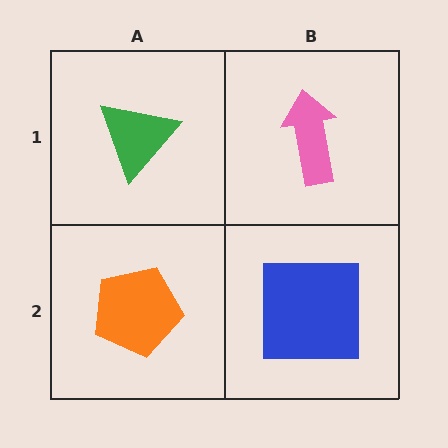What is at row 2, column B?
A blue square.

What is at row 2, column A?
An orange pentagon.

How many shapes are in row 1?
2 shapes.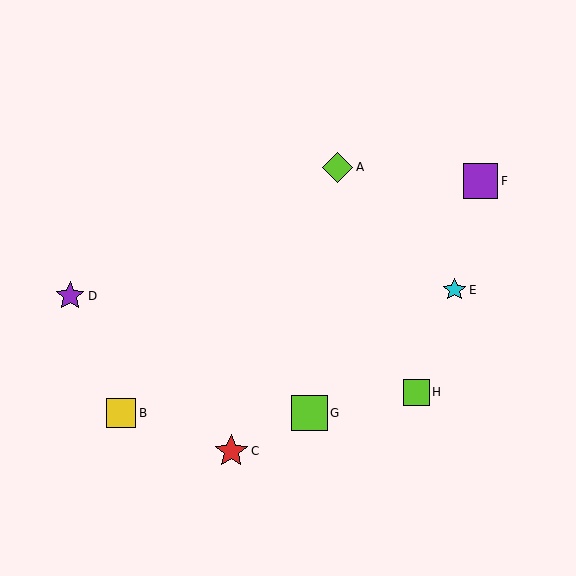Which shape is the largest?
The lime square (labeled G) is the largest.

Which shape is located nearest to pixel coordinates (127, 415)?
The yellow square (labeled B) at (121, 413) is nearest to that location.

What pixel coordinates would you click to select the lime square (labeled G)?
Click at (309, 413) to select the lime square G.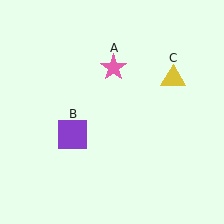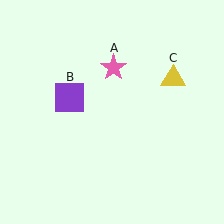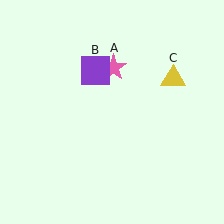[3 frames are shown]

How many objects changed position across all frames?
1 object changed position: purple square (object B).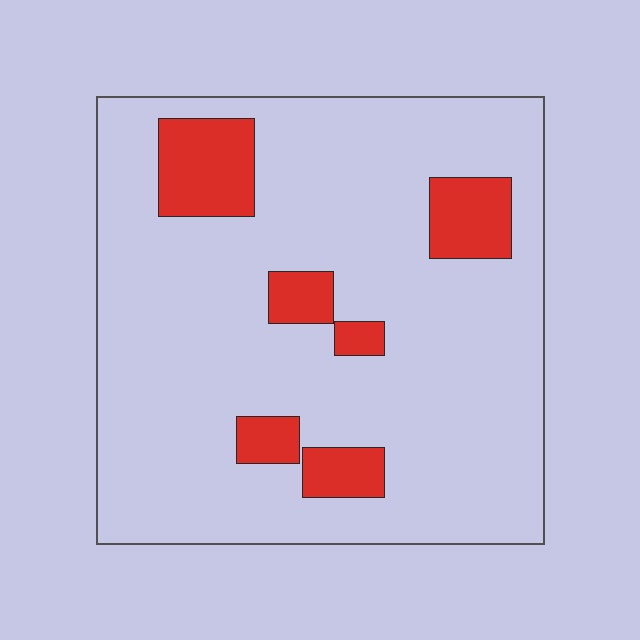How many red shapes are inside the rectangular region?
6.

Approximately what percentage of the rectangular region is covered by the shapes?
Approximately 15%.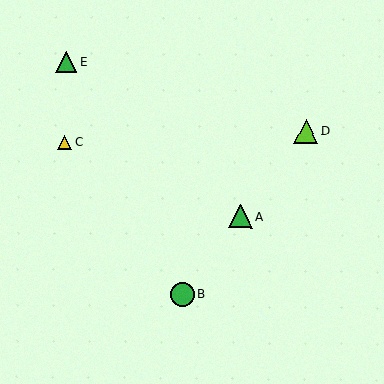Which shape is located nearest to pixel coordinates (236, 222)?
The green triangle (labeled A) at (240, 216) is nearest to that location.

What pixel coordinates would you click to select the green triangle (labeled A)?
Click at (240, 216) to select the green triangle A.